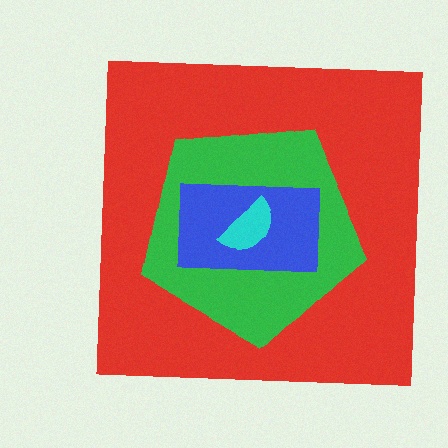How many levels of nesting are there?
4.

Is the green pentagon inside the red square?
Yes.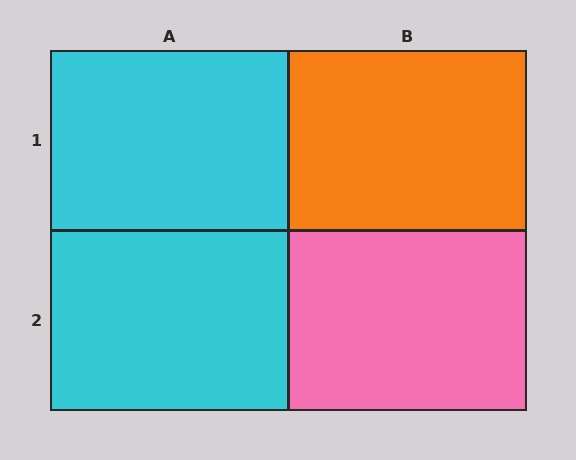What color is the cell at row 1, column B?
Orange.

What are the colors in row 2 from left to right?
Cyan, pink.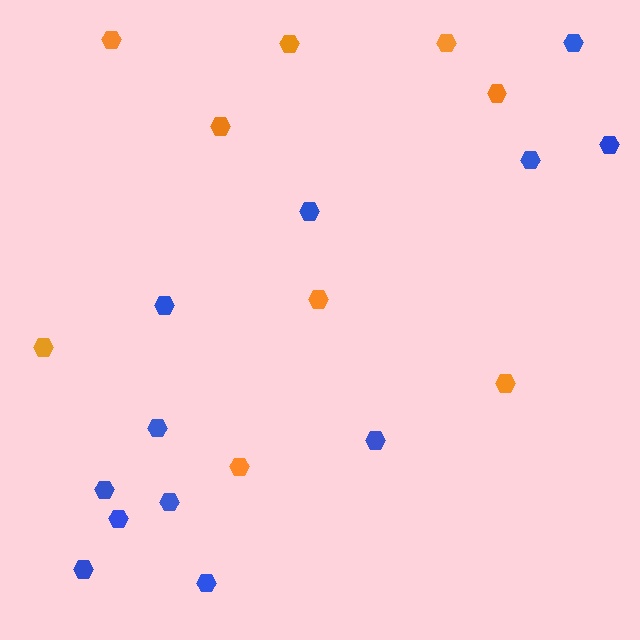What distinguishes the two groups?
There are 2 groups: one group of orange hexagons (9) and one group of blue hexagons (12).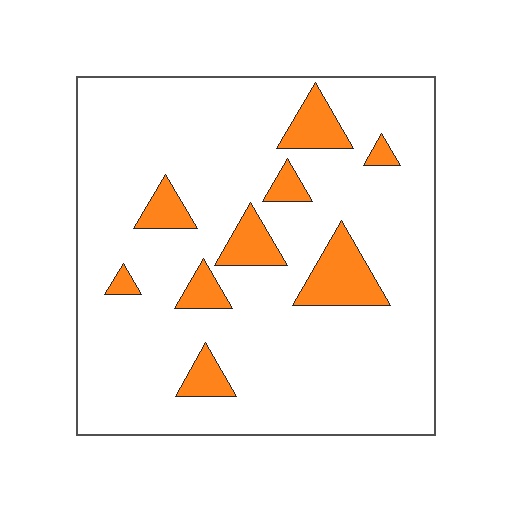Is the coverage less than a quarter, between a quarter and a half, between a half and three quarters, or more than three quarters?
Less than a quarter.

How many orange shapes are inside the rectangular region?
9.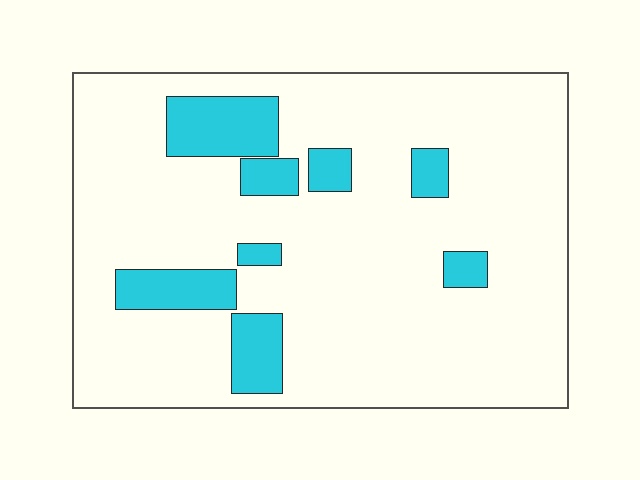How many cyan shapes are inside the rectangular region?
8.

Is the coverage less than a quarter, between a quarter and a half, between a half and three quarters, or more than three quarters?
Less than a quarter.